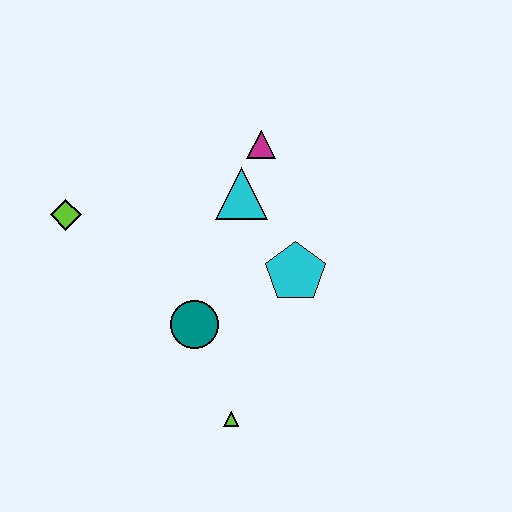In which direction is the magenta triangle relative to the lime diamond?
The magenta triangle is to the right of the lime diamond.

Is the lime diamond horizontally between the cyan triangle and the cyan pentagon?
No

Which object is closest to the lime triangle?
The teal circle is closest to the lime triangle.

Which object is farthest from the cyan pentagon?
The lime diamond is farthest from the cyan pentagon.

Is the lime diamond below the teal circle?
No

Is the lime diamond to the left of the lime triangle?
Yes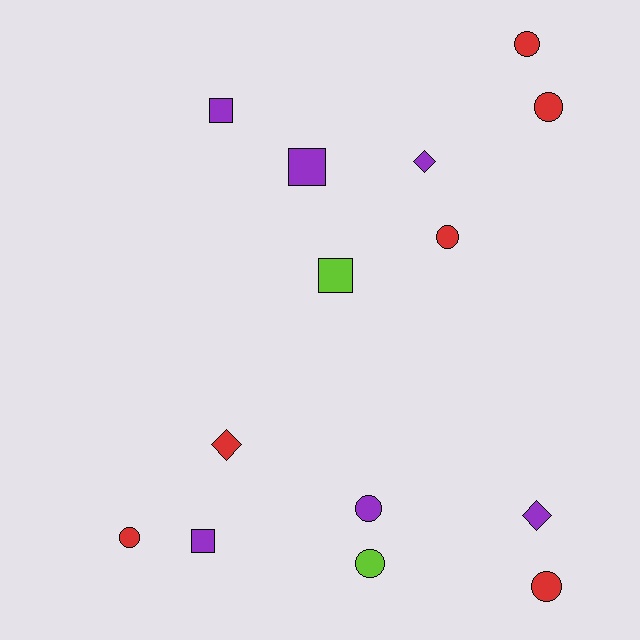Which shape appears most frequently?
Circle, with 7 objects.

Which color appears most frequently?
Red, with 6 objects.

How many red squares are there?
There are no red squares.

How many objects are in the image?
There are 14 objects.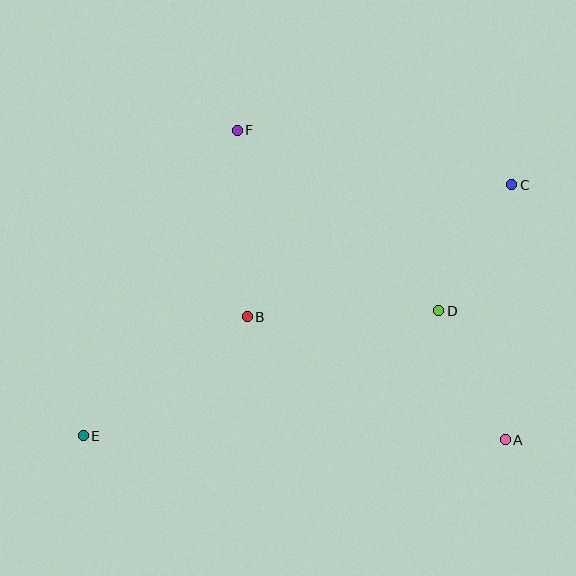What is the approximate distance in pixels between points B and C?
The distance between B and C is approximately 295 pixels.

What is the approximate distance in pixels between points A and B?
The distance between A and B is approximately 286 pixels.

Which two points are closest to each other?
Points A and D are closest to each other.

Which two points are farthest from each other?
Points C and E are farthest from each other.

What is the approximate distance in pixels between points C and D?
The distance between C and D is approximately 146 pixels.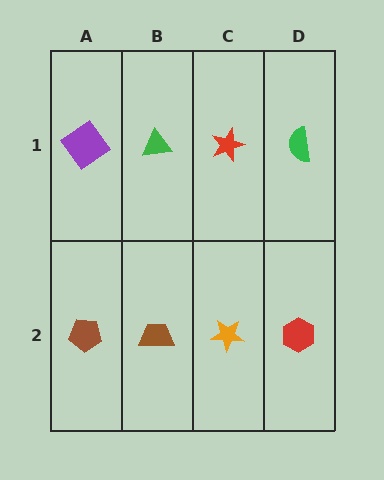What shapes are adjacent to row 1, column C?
An orange star (row 2, column C), a green triangle (row 1, column B), a green semicircle (row 1, column D).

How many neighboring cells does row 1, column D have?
2.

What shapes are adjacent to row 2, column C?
A red star (row 1, column C), a brown trapezoid (row 2, column B), a red hexagon (row 2, column D).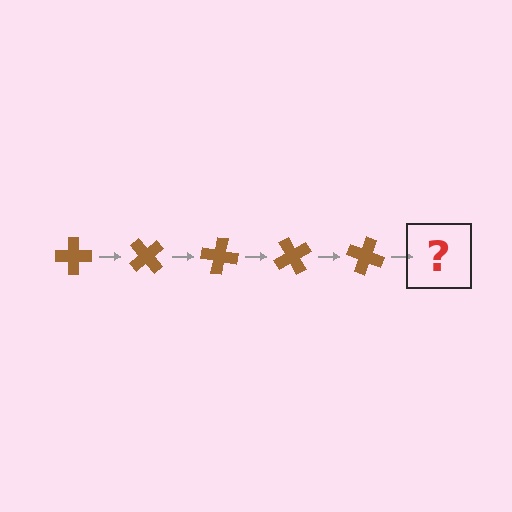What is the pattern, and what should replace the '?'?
The pattern is that the cross rotates 50 degrees each step. The '?' should be a brown cross rotated 250 degrees.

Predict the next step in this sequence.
The next step is a brown cross rotated 250 degrees.